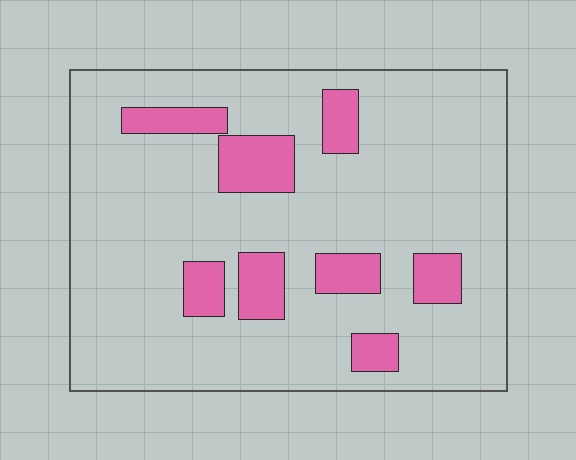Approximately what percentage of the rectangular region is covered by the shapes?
Approximately 15%.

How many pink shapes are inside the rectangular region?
8.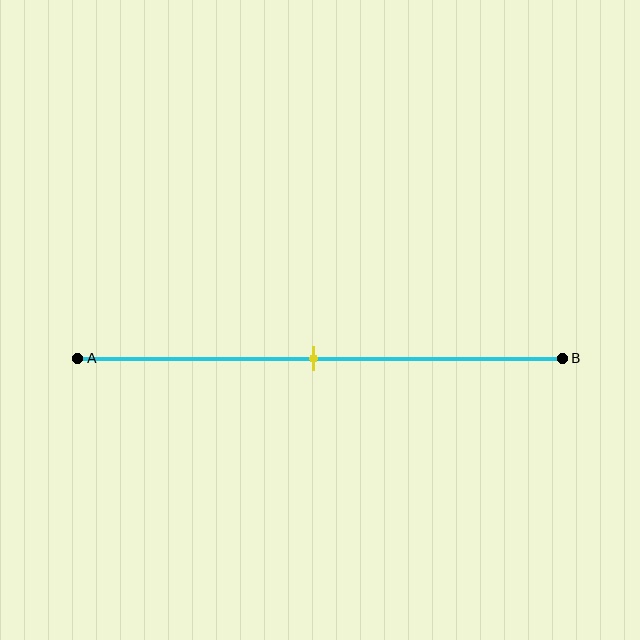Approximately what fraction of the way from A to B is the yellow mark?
The yellow mark is approximately 50% of the way from A to B.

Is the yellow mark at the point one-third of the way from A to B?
No, the mark is at about 50% from A, not at the 33% one-third point.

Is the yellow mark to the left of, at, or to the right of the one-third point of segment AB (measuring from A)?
The yellow mark is to the right of the one-third point of segment AB.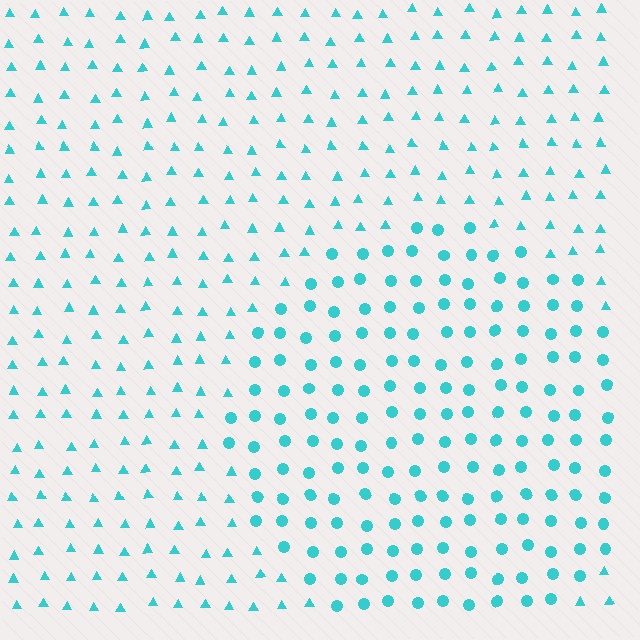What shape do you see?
I see a circle.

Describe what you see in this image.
The image is filled with small cyan elements arranged in a uniform grid. A circle-shaped region contains circles, while the surrounding area contains triangles. The boundary is defined purely by the change in element shape.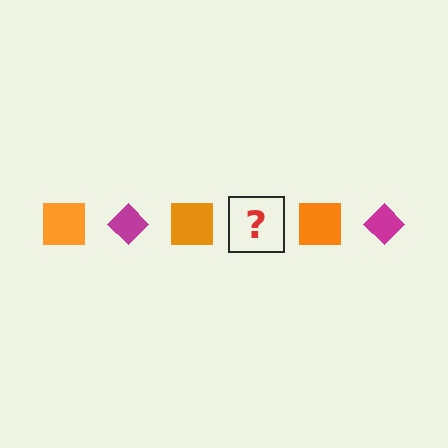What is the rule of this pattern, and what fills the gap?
The rule is that the pattern alternates between orange square and magenta diamond. The gap should be filled with a magenta diamond.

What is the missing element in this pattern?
The missing element is a magenta diamond.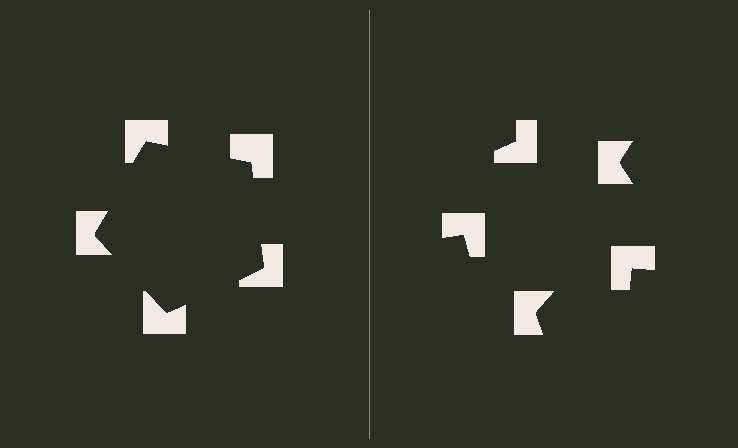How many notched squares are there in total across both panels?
10 — 5 on each side.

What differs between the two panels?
The notched squares are positioned identically on both sides; only the wedge orientations differ. On the left they align to a pentagon; on the right they are misaligned.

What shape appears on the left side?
An illusory pentagon.